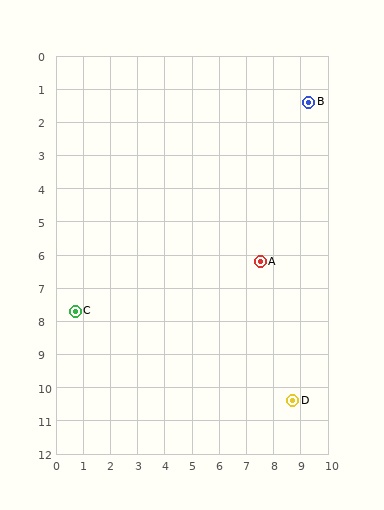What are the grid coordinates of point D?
Point D is at approximately (8.7, 10.4).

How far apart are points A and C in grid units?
Points A and C are about 7.0 grid units apart.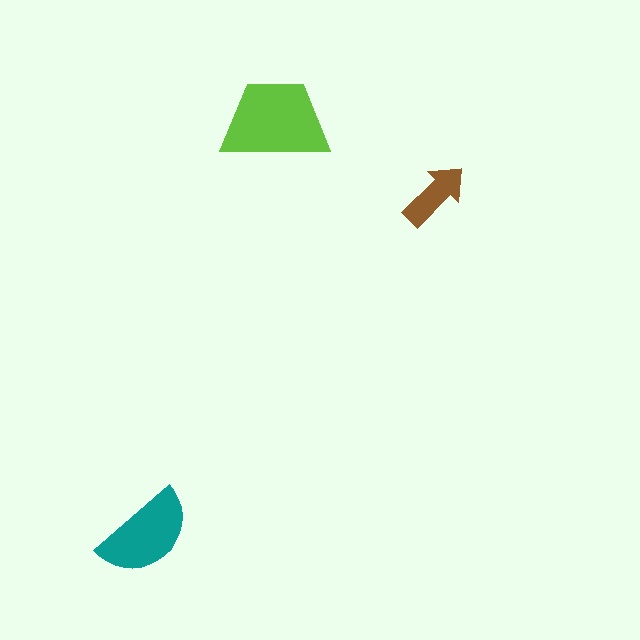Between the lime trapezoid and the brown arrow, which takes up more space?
The lime trapezoid.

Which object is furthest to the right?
The brown arrow is rightmost.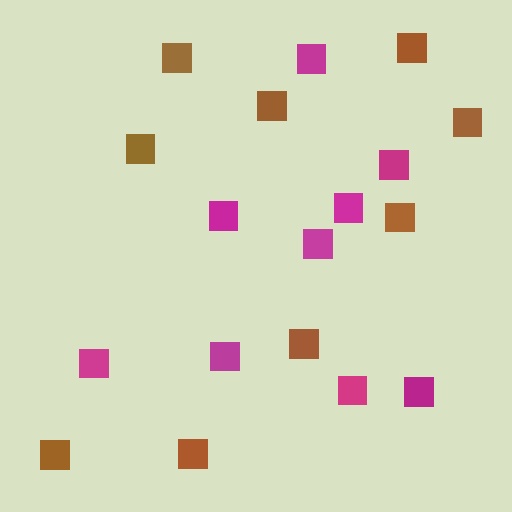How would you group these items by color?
There are 2 groups: one group of brown squares (9) and one group of magenta squares (9).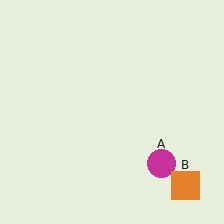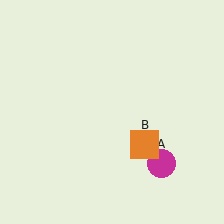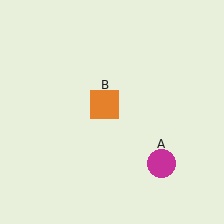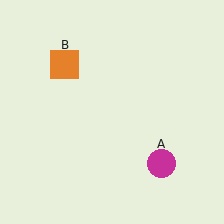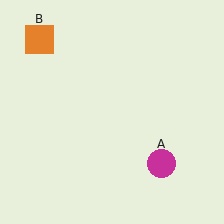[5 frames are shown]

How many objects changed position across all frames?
1 object changed position: orange square (object B).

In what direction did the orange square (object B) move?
The orange square (object B) moved up and to the left.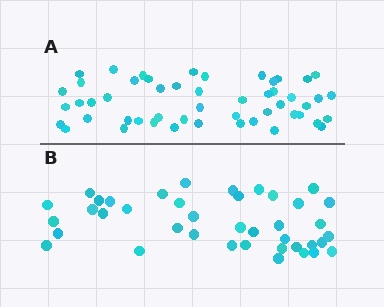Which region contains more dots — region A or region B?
Region A (the top region) has more dots.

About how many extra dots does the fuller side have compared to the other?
Region A has roughly 12 or so more dots than region B.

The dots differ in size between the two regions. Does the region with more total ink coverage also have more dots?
No. Region B has more total ink coverage because its dots are larger, but region A actually contains more individual dots. Total area can be misleading — the number of items is what matters here.